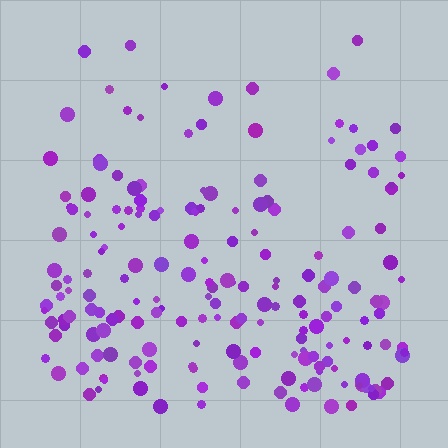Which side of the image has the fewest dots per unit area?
The top.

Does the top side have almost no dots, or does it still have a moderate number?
Still a moderate number, just noticeably fewer than the bottom.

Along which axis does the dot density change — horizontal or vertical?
Vertical.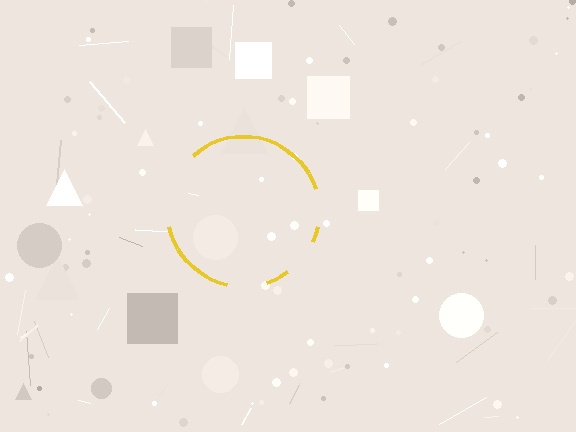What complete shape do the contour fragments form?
The contour fragments form a circle.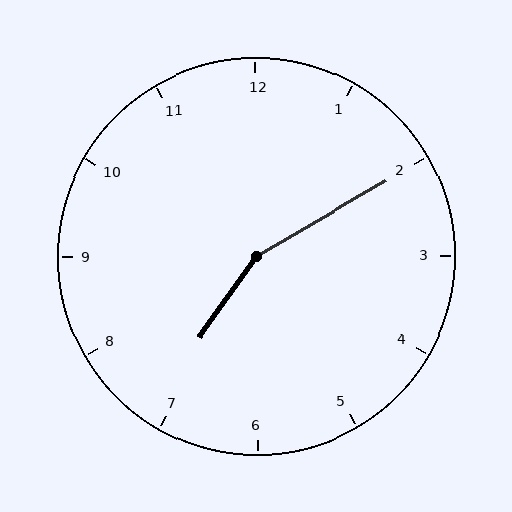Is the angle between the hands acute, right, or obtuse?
It is obtuse.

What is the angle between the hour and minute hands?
Approximately 155 degrees.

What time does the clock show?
7:10.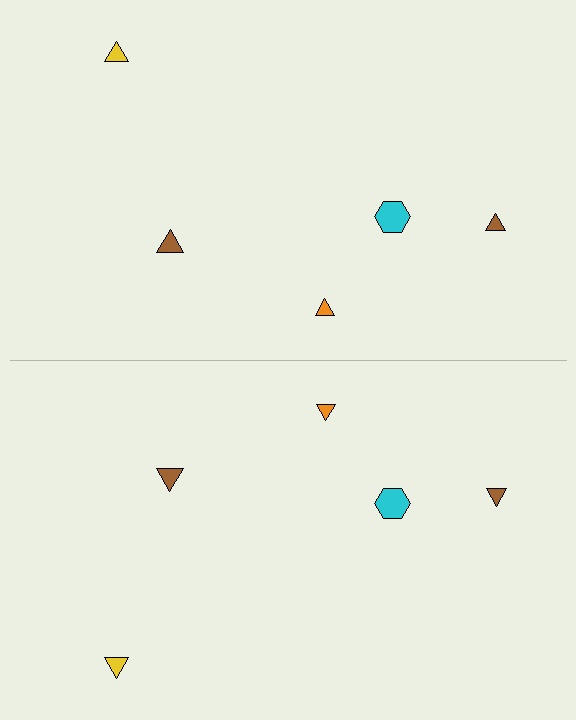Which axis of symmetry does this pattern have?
The pattern has a horizontal axis of symmetry running through the center of the image.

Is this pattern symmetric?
Yes, this pattern has bilateral (reflection) symmetry.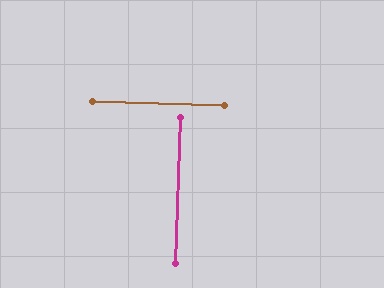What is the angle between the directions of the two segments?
Approximately 90 degrees.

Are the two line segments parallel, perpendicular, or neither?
Perpendicular — they meet at approximately 90°.